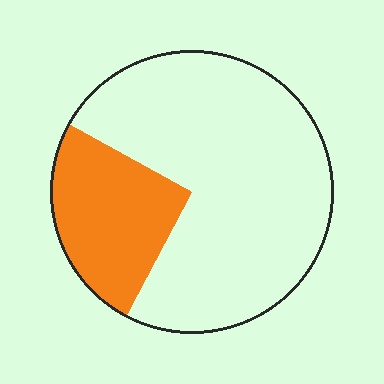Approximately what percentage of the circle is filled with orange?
Approximately 25%.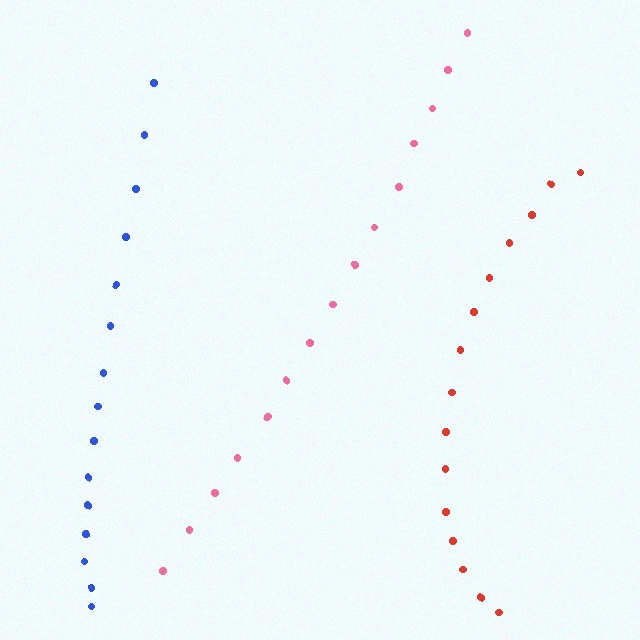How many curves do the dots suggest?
There are 3 distinct paths.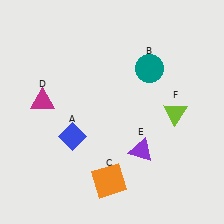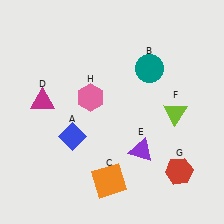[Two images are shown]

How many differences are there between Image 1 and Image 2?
There are 2 differences between the two images.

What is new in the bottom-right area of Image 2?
A red hexagon (G) was added in the bottom-right area of Image 2.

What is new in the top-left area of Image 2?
A pink hexagon (H) was added in the top-left area of Image 2.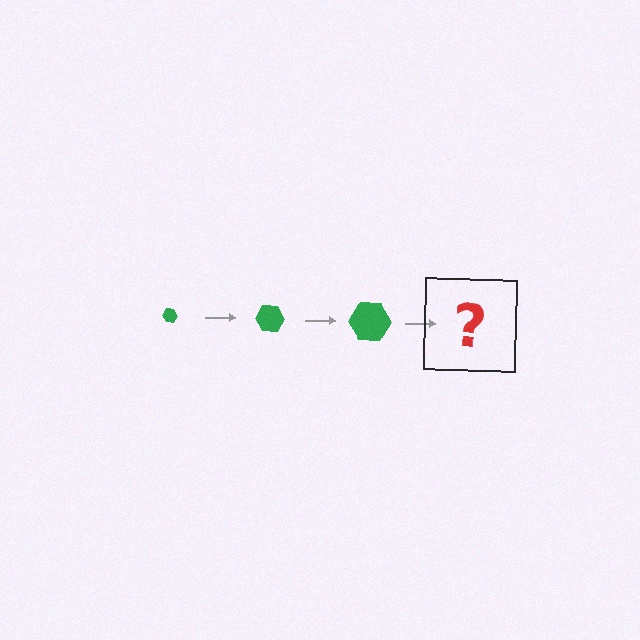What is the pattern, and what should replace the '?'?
The pattern is that the hexagon gets progressively larger each step. The '?' should be a green hexagon, larger than the previous one.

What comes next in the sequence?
The next element should be a green hexagon, larger than the previous one.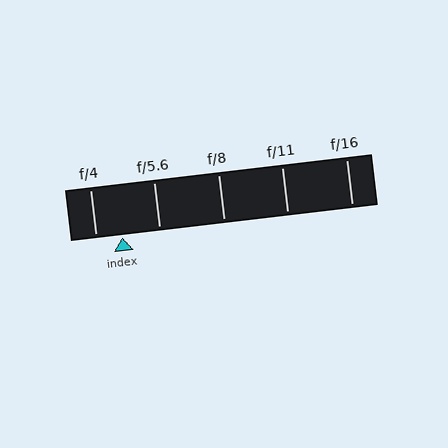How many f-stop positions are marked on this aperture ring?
There are 5 f-stop positions marked.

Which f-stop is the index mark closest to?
The index mark is closest to f/4.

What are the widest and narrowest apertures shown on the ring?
The widest aperture shown is f/4 and the narrowest is f/16.